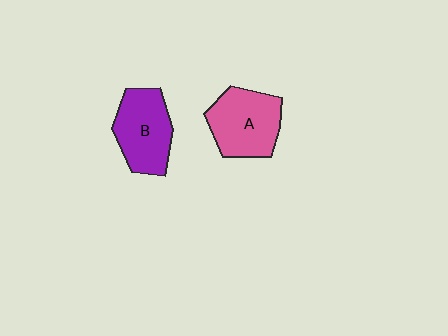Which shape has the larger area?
Shape A (pink).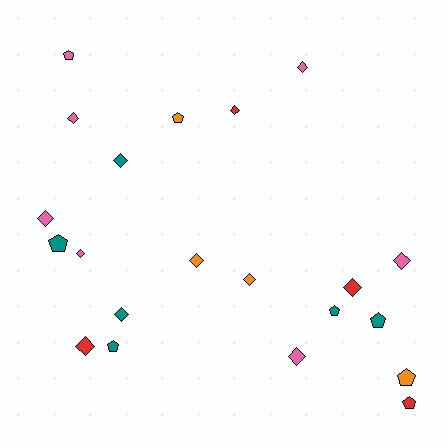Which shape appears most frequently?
Diamond, with 13 objects.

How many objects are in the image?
There are 21 objects.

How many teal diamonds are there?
There are 2 teal diamonds.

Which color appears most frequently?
Pink, with 7 objects.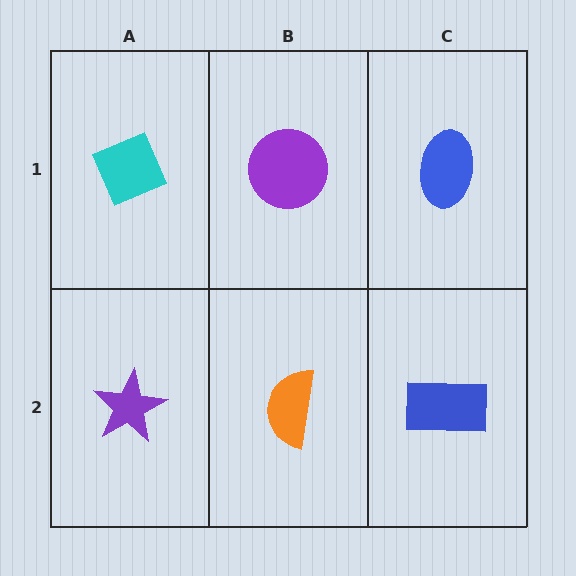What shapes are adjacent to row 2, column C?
A blue ellipse (row 1, column C), an orange semicircle (row 2, column B).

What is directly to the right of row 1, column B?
A blue ellipse.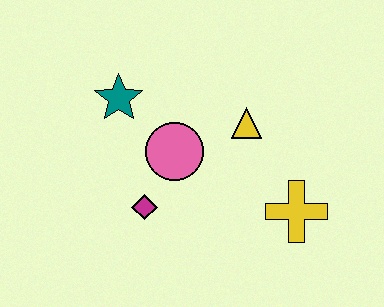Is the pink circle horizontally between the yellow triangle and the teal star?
Yes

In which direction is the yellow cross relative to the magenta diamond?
The yellow cross is to the right of the magenta diamond.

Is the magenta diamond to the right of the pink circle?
No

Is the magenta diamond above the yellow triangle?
No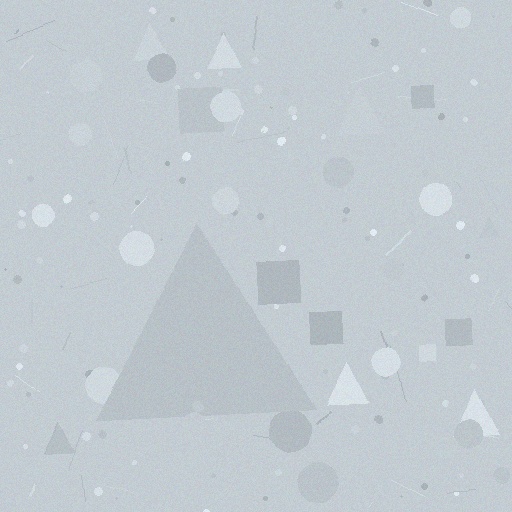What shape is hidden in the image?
A triangle is hidden in the image.